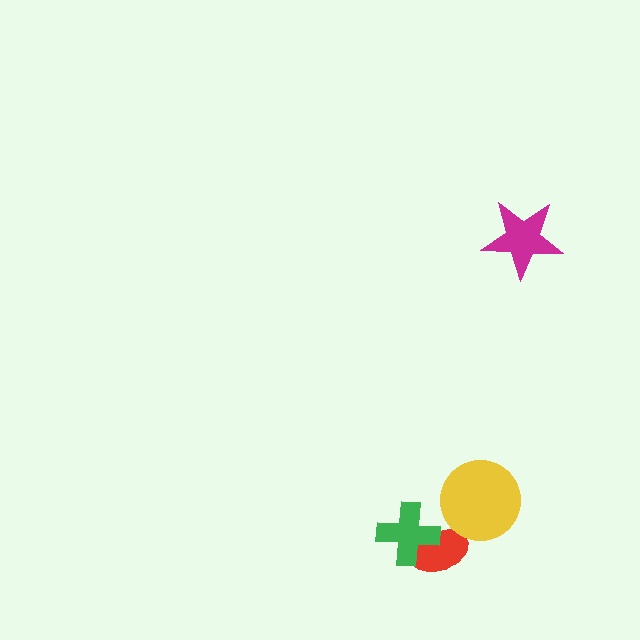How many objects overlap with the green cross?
1 object overlaps with the green cross.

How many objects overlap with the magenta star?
0 objects overlap with the magenta star.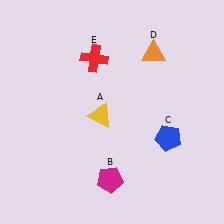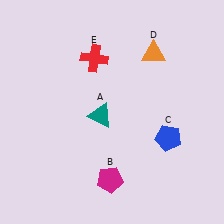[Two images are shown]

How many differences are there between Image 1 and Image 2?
There is 1 difference between the two images.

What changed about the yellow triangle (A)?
In Image 1, A is yellow. In Image 2, it changed to teal.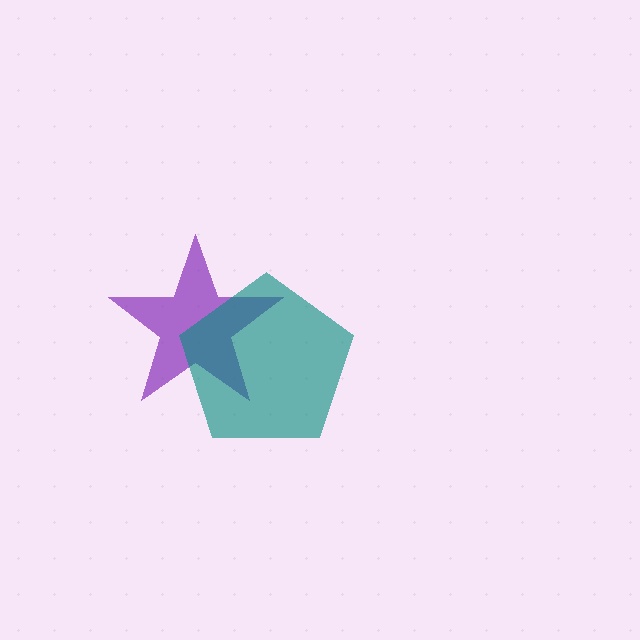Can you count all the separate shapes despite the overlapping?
Yes, there are 2 separate shapes.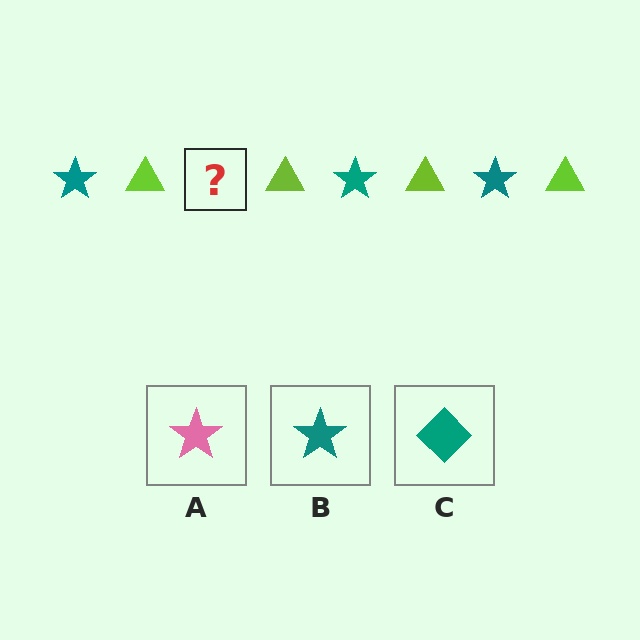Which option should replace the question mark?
Option B.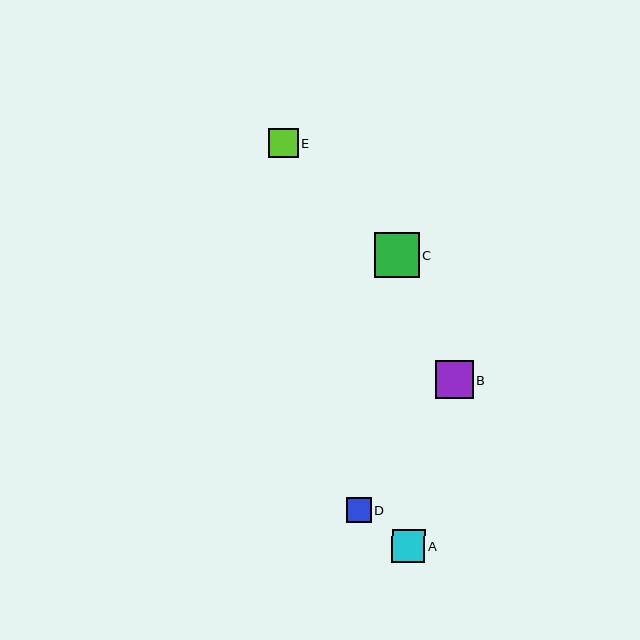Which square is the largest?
Square C is the largest with a size of approximately 45 pixels.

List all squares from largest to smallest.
From largest to smallest: C, B, A, E, D.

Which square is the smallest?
Square D is the smallest with a size of approximately 25 pixels.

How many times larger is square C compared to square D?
Square C is approximately 1.8 times the size of square D.